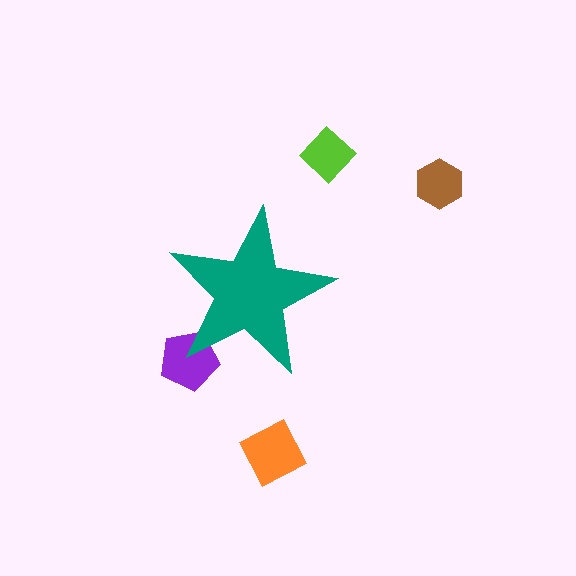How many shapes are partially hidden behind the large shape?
1 shape is partially hidden.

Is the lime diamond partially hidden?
No, the lime diamond is fully visible.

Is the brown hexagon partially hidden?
No, the brown hexagon is fully visible.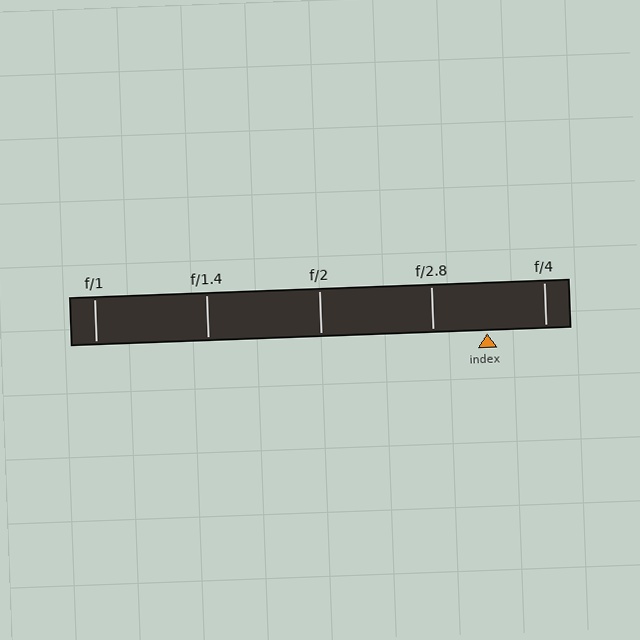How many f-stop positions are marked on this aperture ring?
There are 5 f-stop positions marked.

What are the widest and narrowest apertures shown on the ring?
The widest aperture shown is f/1 and the narrowest is f/4.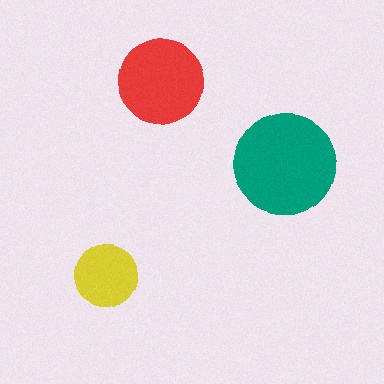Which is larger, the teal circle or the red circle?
The teal one.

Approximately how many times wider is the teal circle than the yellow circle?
About 1.5 times wider.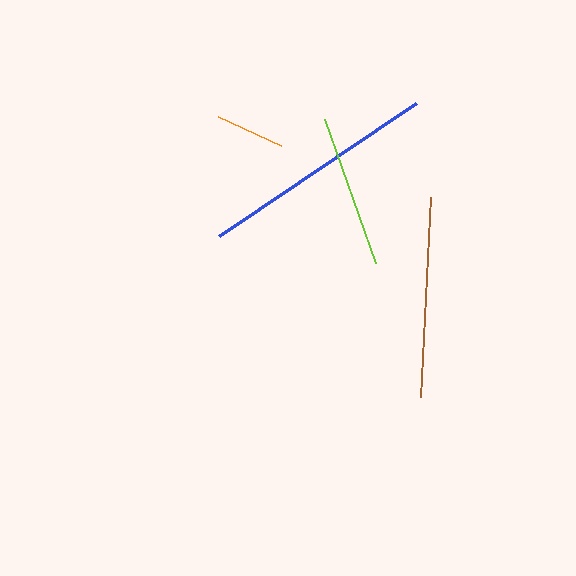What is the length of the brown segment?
The brown segment is approximately 200 pixels long.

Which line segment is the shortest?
The orange line is the shortest at approximately 69 pixels.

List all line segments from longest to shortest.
From longest to shortest: blue, brown, lime, orange.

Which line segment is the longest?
The blue line is the longest at approximately 237 pixels.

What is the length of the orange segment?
The orange segment is approximately 69 pixels long.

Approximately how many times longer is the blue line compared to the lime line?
The blue line is approximately 1.5 times the length of the lime line.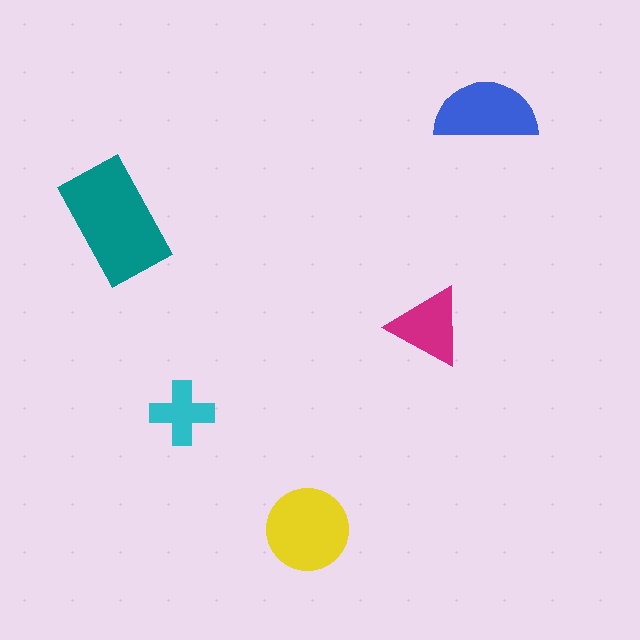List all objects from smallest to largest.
The cyan cross, the magenta triangle, the blue semicircle, the yellow circle, the teal rectangle.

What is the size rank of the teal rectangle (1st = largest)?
1st.